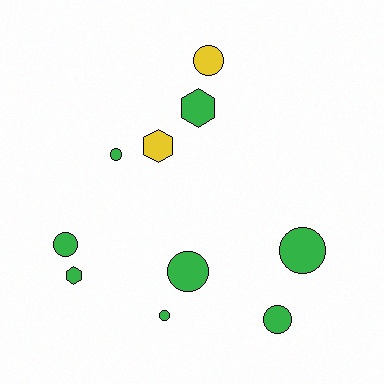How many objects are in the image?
There are 10 objects.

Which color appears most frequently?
Green, with 8 objects.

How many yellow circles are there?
There is 1 yellow circle.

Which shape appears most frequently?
Circle, with 7 objects.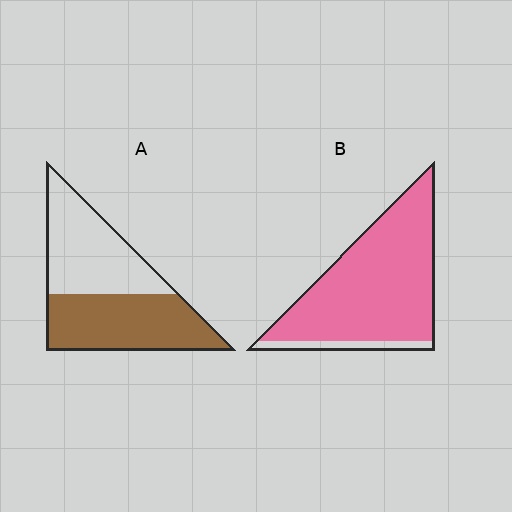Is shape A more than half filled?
Roughly half.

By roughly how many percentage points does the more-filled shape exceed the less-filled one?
By roughly 40 percentage points (B over A).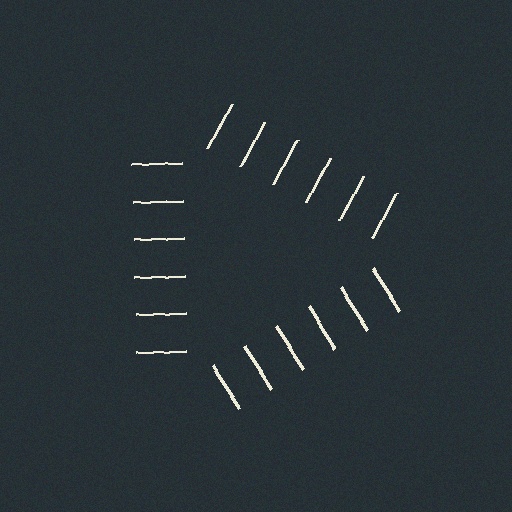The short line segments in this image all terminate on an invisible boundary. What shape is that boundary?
An illusory triangle — the line segments terminate on its edges but no continuous stroke is drawn.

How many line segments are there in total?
18 — 6 along each of the 3 edges.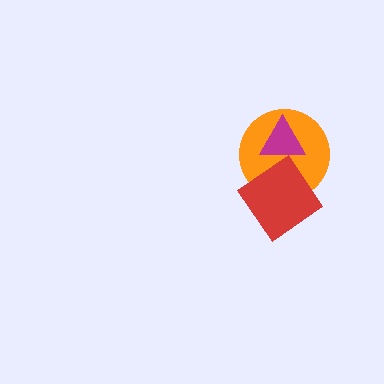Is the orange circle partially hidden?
Yes, it is partially covered by another shape.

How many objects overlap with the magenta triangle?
2 objects overlap with the magenta triangle.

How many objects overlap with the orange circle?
2 objects overlap with the orange circle.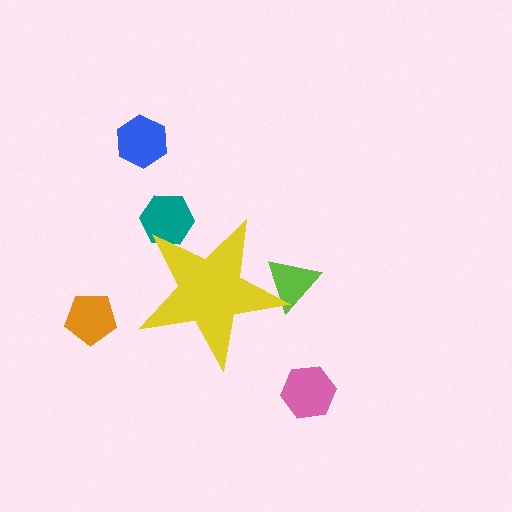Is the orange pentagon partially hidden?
No, the orange pentagon is fully visible.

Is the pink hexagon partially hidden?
No, the pink hexagon is fully visible.